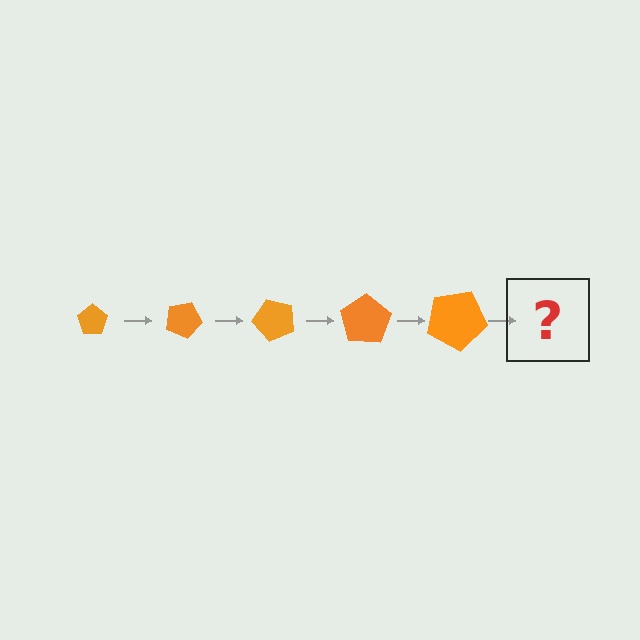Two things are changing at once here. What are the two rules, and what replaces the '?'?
The two rules are that the pentagon grows larger each step and it rotates 25 degrees each step. The '?' should be a pentagon, larger than the previous one and rotated 125 degrees from the start.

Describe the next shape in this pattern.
It should be a pentagon, larger than the previous one and rotated 125 degrees from the start.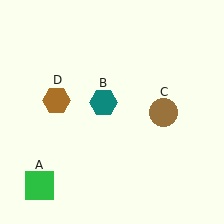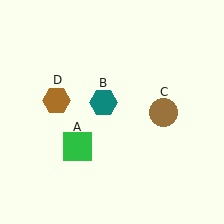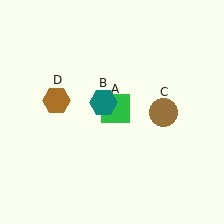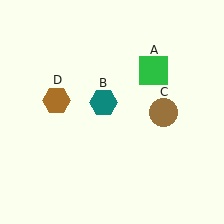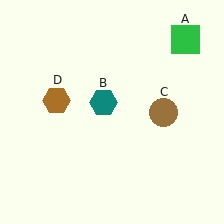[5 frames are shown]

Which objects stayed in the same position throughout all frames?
Teal hexagon (object B) and brown circle (object C) and brown hexagon (object D) remained stationary.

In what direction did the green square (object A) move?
The green square (object A) moved up and to the right.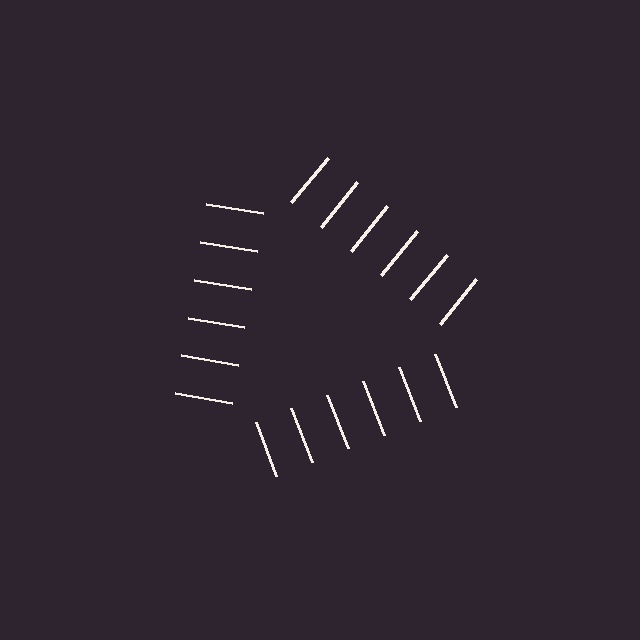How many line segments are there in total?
18 — 6 along each of the 3 edges.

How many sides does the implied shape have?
3 sides — the line-ends trace a triangle.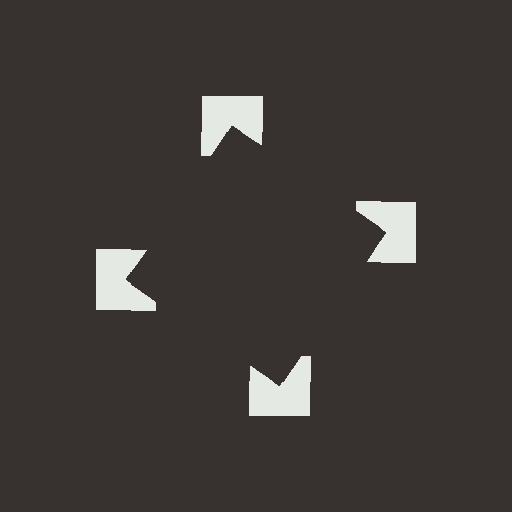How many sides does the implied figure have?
4 sides.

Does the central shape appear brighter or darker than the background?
It typically appears slightly darker than the background, even though no actual brightness change is drawn.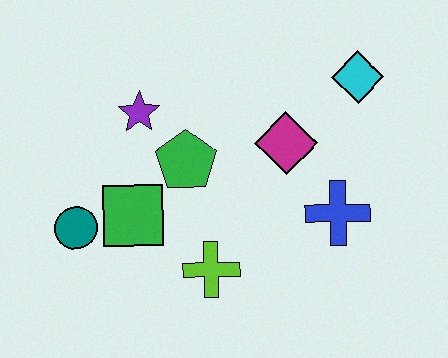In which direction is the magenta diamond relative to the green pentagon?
The magenta diamond is to the right of the green pentagon.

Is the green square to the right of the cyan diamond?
No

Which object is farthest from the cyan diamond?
The teal circle is farthest from the cyan diamond.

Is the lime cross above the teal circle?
No